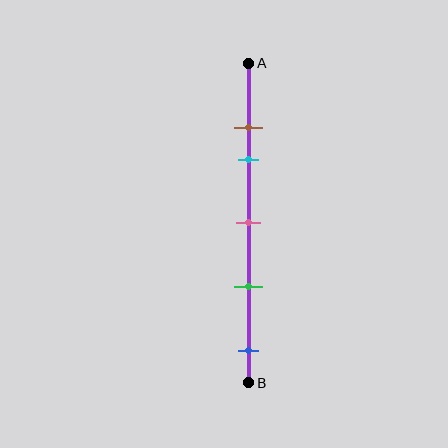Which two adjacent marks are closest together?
The brown and cyan marks are the closest adjacent pair.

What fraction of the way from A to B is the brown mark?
The brown mark is approximately 20% (0.2) of the way from A to B.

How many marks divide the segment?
There are 5 marks dividing the segment.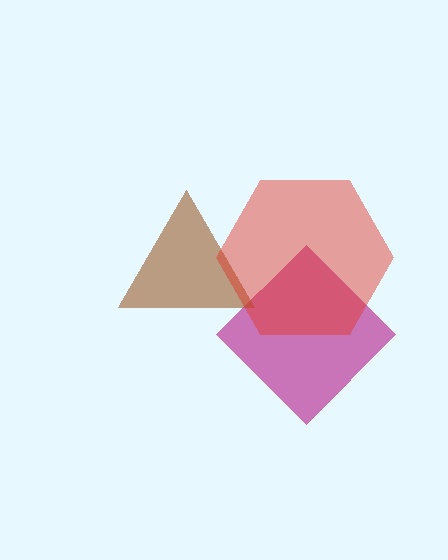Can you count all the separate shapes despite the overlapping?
Yes, there are 3 separate shapes.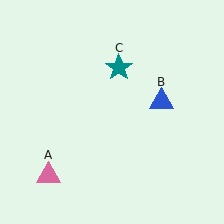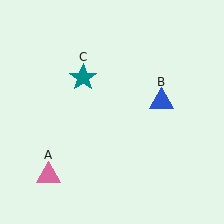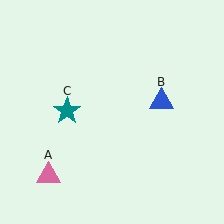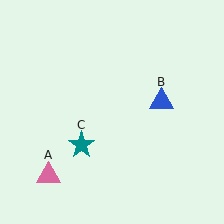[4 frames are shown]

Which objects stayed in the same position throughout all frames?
Pink triangle (object A) and blue triangle (object B) remained stationary.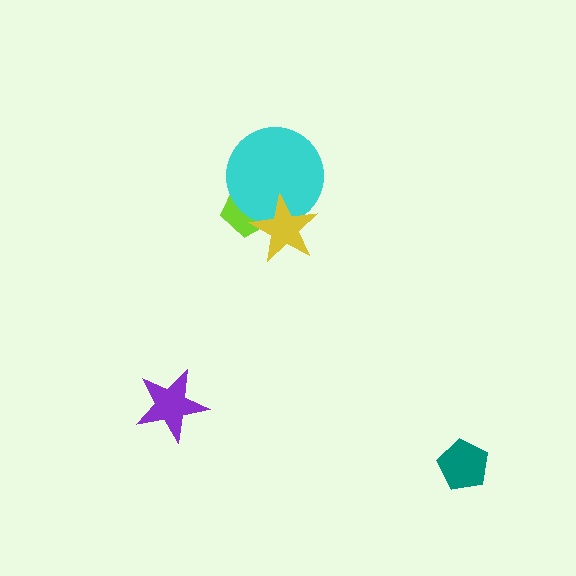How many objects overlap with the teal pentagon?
0 objects overlap with the teal pentagon.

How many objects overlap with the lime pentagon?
2 objects overlap with the lime pentagon.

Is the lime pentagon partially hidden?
Yes, it is partially covered by another shape.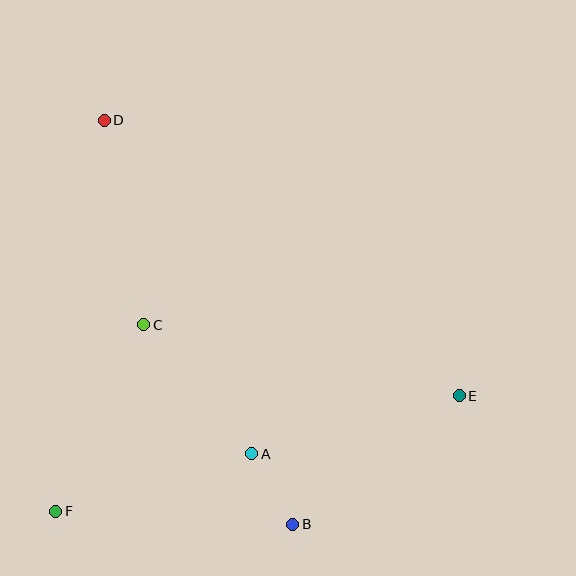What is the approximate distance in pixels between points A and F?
The distance between A and F is approximately 204 pixels.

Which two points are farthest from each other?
Points D and E are farthest from each other.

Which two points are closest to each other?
Points A and B are closest to each other.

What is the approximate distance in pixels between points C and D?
The distance between C and D is approximately 209 pixels.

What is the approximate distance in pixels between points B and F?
The distance between B and F is approximately 237 pixels.